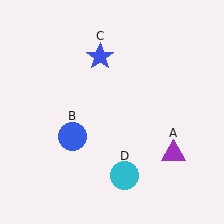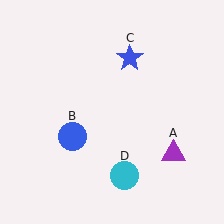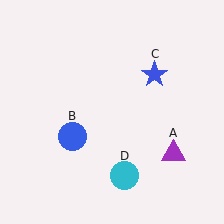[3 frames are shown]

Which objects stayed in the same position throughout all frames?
Purple triangle (object A) and blue circle (object B) and cyan circle (object D) remained stationary.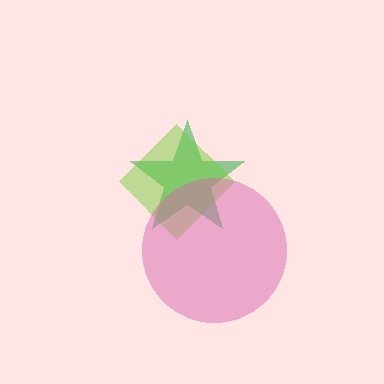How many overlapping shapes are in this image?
There are 3 overlapping shapes in the image.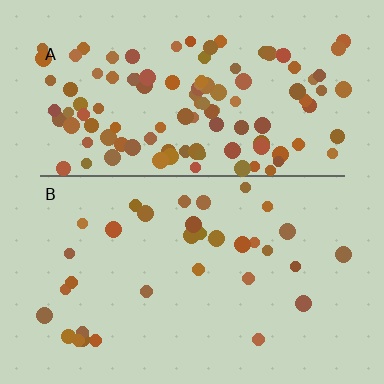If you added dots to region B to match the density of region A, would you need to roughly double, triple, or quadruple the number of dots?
Approximately triple.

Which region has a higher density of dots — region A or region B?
A (the top).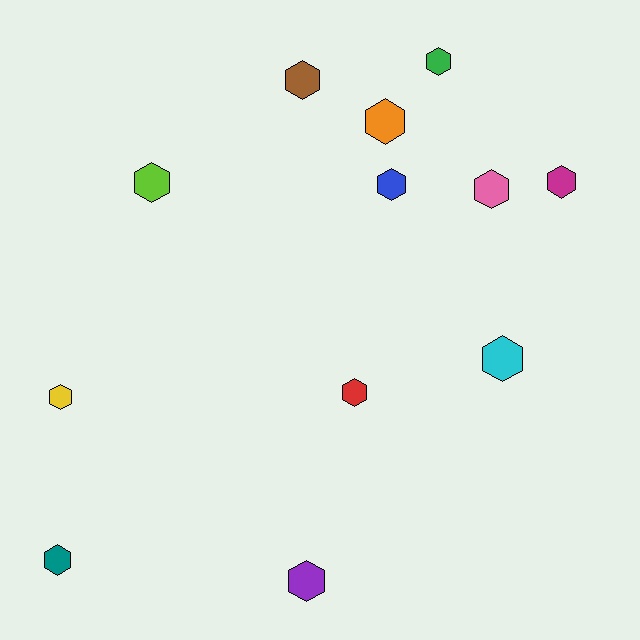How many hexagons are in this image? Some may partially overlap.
There are 12 hexagons.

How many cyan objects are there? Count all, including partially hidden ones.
There is 1 cyan object.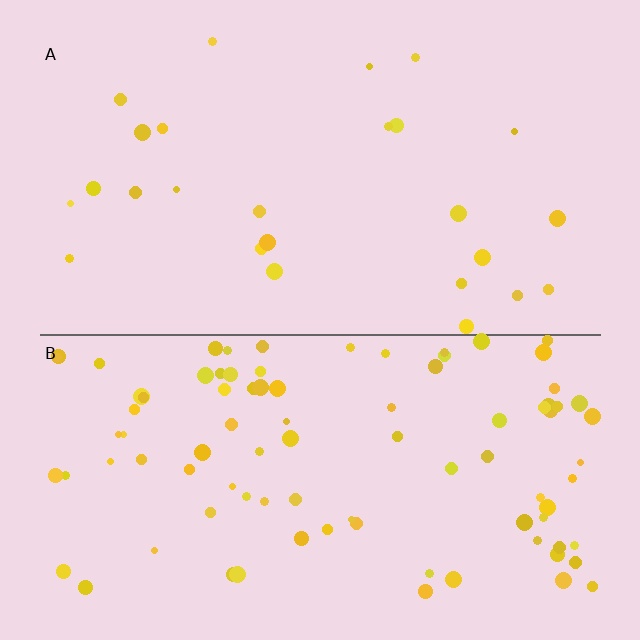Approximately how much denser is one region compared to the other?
Approximately 3.5× — region B over region A.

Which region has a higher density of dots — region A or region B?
B (the bottom).